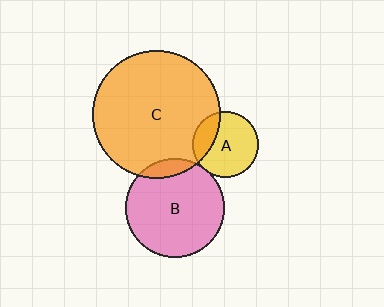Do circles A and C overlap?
Yes.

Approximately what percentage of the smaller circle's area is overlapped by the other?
Approximately 25%.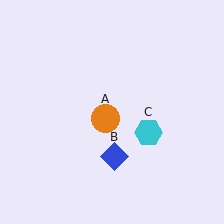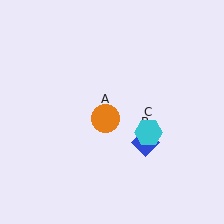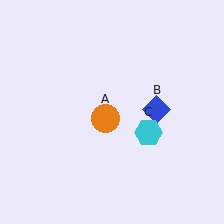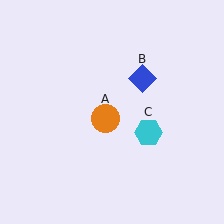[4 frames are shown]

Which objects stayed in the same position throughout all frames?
Orange circle (object A) and cyan hexagon (object C) remained stationary.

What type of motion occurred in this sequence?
The blue diamond (object B) rotated counterclockwise around the center of the scene.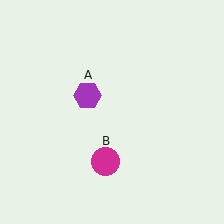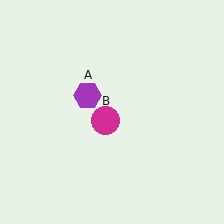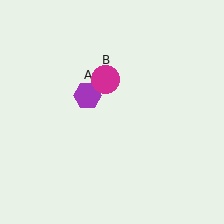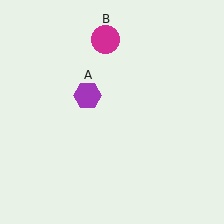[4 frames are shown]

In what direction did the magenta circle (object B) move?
The magenta circle (object B) moved up.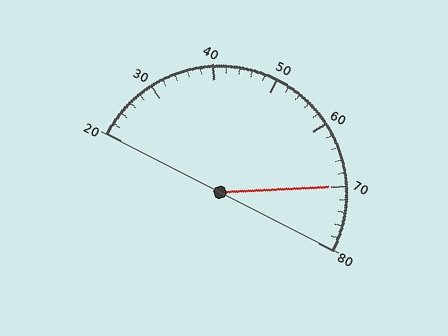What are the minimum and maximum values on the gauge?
The gauge ranges from 20 to 80.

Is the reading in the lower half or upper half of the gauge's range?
The reading is in the upper half of the range (20 to 80).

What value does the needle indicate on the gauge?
The needle indicates approximately 70.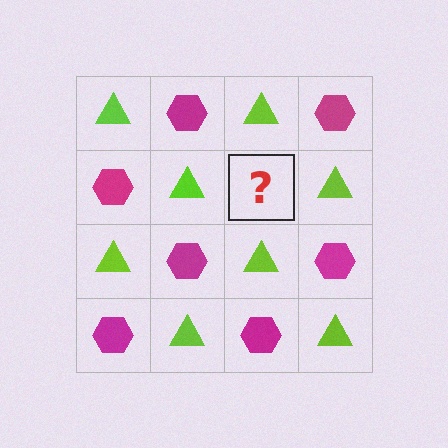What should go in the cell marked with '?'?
The missing cell should contain a magenta hexagon.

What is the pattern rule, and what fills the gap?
The rule is that it alternates lime triangle and magenta hexagon in a checkerboard pattern. The gap should be filled with a magenta hexagon.